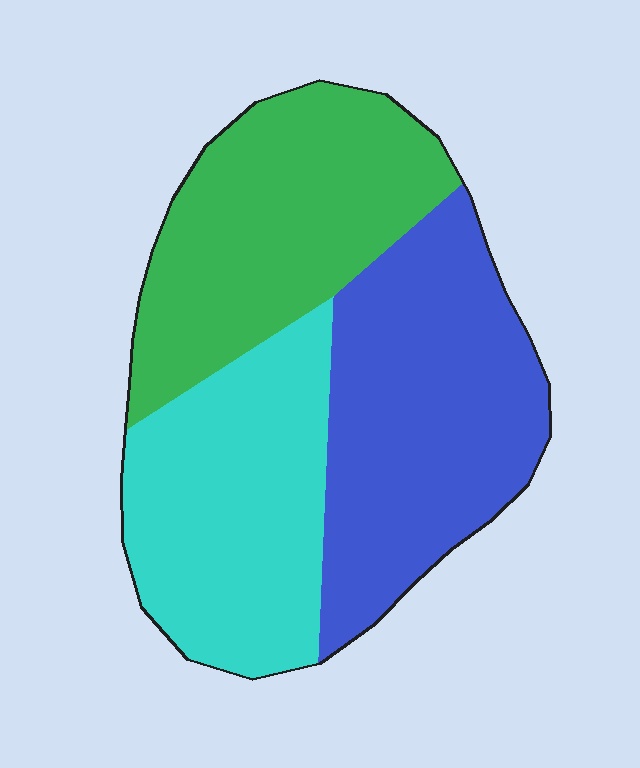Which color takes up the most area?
Blue, at roughly 35%.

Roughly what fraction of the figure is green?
Green covers roughly 30% of the figure.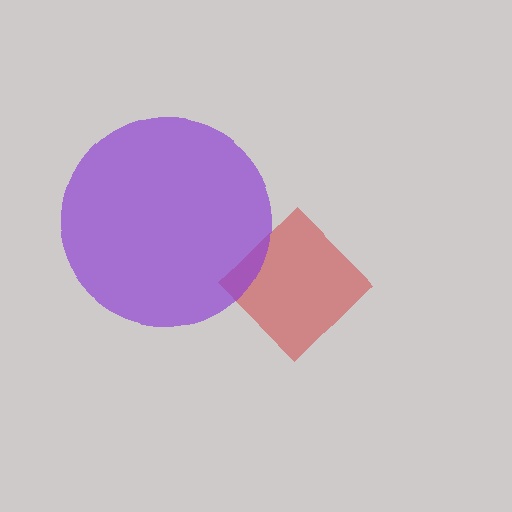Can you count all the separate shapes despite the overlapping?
Yes, there are 2 separate shapes.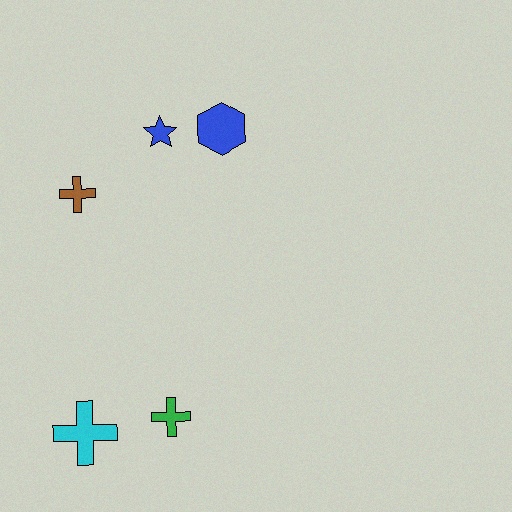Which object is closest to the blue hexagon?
The blue star is closest to the blue hexagon.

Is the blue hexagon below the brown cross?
No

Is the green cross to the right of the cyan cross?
Yes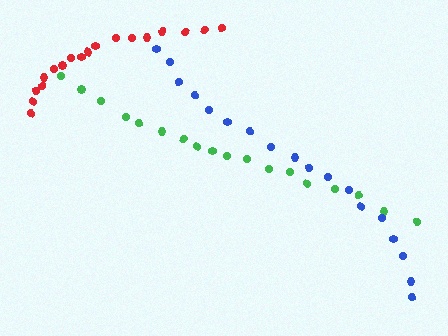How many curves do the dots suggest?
There are 3 distinct paths.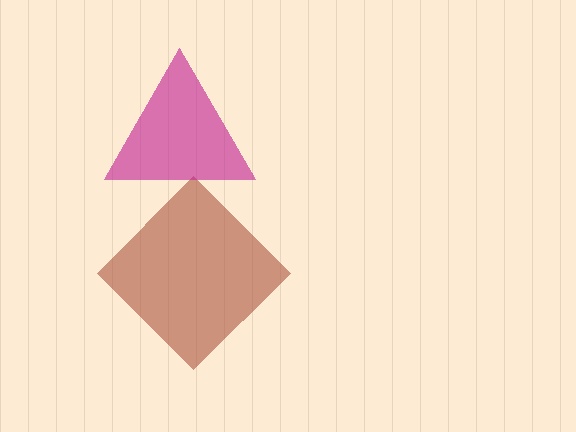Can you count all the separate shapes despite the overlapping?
Yes, there are 2 separate shapes.